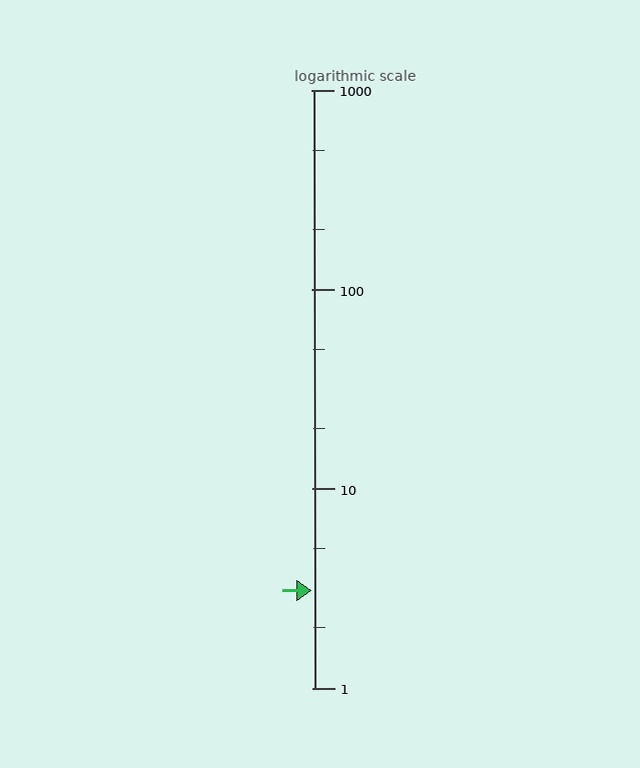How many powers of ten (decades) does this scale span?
The scale spans 3 decades, from 1 to 1000.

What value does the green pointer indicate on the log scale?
The pointer indicates approximately 3.1.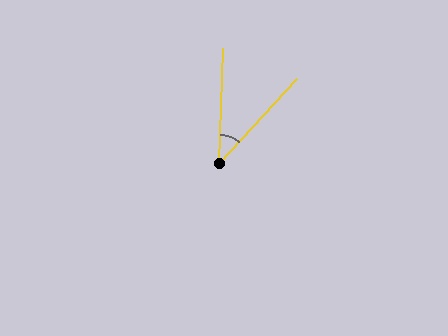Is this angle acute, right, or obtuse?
It is acute.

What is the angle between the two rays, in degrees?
Approximately 40 degrees.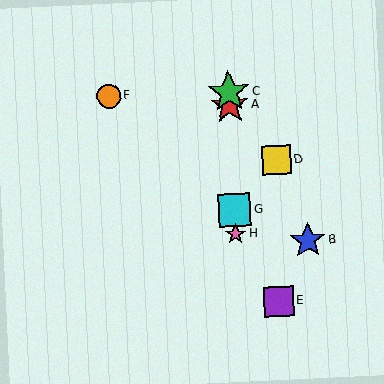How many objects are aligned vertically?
4 objects (A, C, G, H) are aligned vertically.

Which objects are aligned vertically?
Objects A, C, G, H are aligned vertically.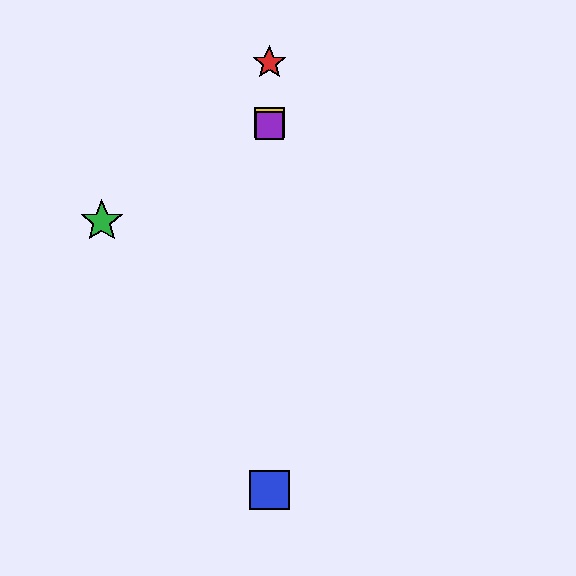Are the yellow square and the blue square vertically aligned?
Yes, both are at x≈269.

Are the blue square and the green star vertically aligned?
No, the blue square is at x≈269 and the green star is at x≈102.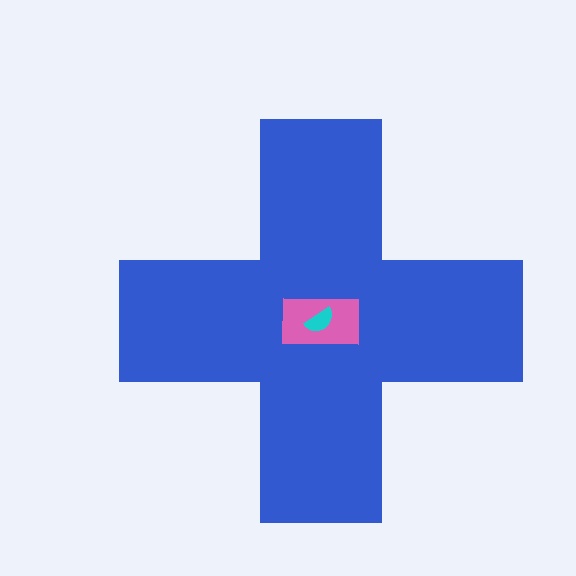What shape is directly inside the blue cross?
The pink rectangle.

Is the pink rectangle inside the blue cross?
Yes.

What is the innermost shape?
The cyan semicircle.